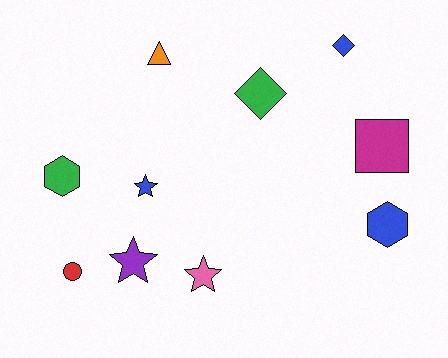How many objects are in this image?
There are 10 objects.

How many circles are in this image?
There is 1 circle.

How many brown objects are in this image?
There are no brown objects.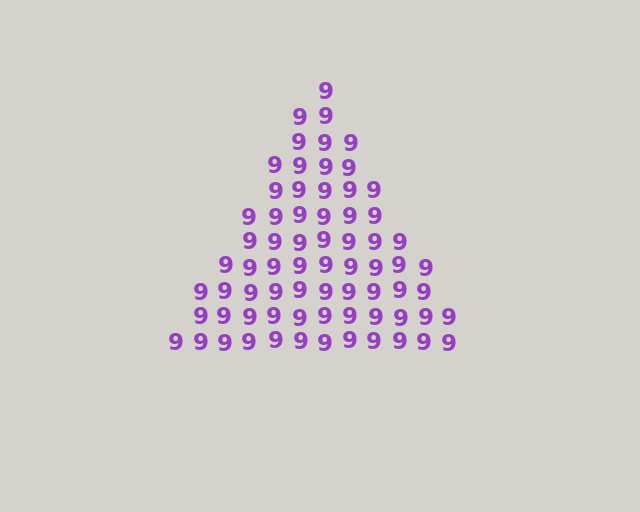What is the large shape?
The large shape is a triangle.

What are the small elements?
The small elements are digit 9's.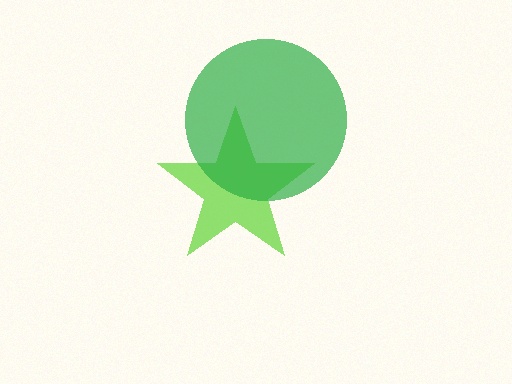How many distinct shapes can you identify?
There are 2 distinct shapes: a lime star, a green circle.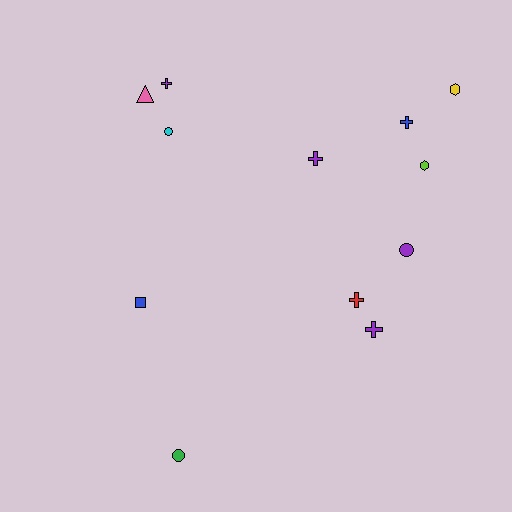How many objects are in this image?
There are 12 objects.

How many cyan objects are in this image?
There is 1 cyan object.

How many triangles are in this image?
There is 1 triangle.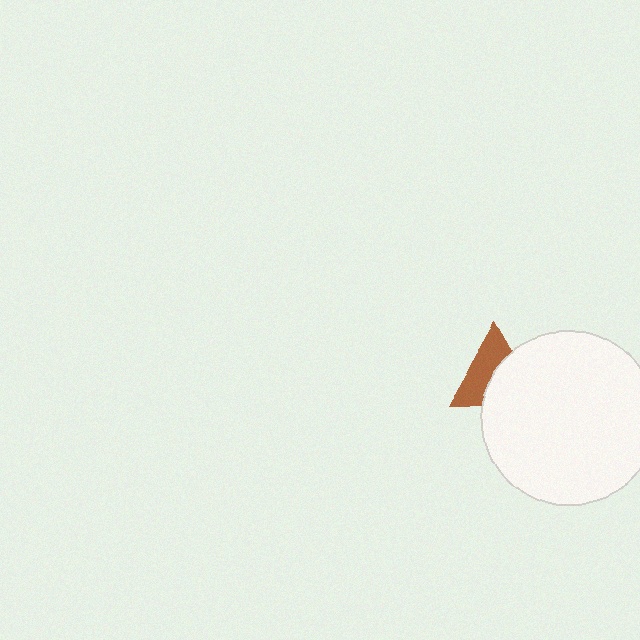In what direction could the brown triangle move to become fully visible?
The brown triangle could move toward the upper-left. That would shift it out from behind the white circle entirely.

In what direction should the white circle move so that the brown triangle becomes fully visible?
The white circle should move toward the lower-right. That is the shortest direction to clear the overlap and leave the brown triangle fully visible.